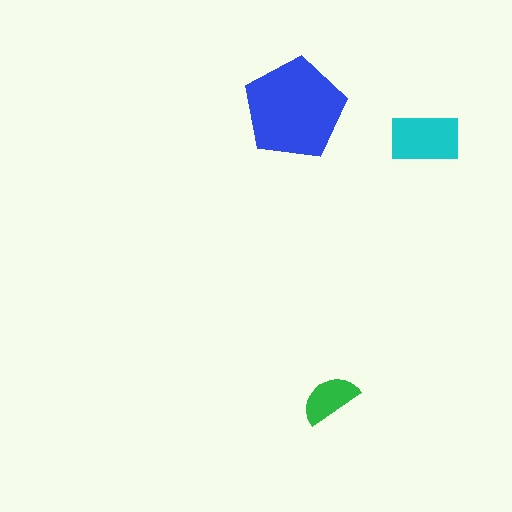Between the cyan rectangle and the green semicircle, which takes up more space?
The cyan rectangle.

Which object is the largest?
The blue pentagon.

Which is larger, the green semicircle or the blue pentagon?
The blue pentagon.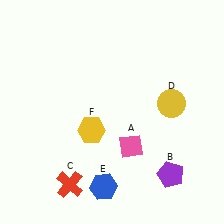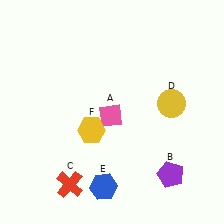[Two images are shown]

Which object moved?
The pink diamond (A) moved up.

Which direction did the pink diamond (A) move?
The pink diamond (A) moved up.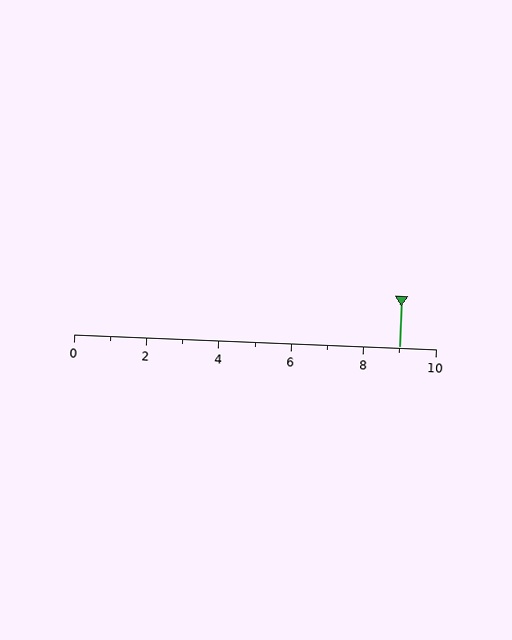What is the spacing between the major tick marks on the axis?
The major ticks are spaced 2 apart.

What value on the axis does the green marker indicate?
The marker indicates approximately 9.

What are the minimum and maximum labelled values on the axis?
The axis runs from 0 to 10.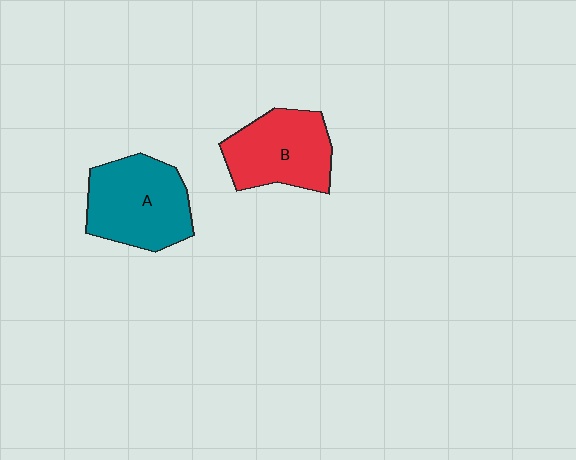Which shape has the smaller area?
Shape B (red).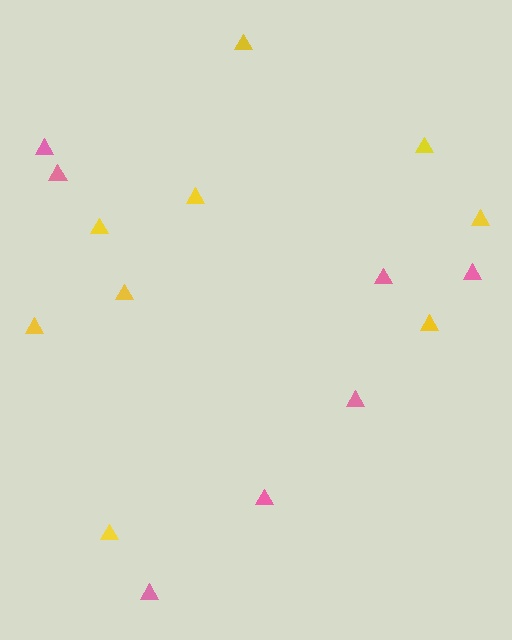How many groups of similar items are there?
There are 2 groups: one group of pink triangles (7) and one group of yellow triangles (9).